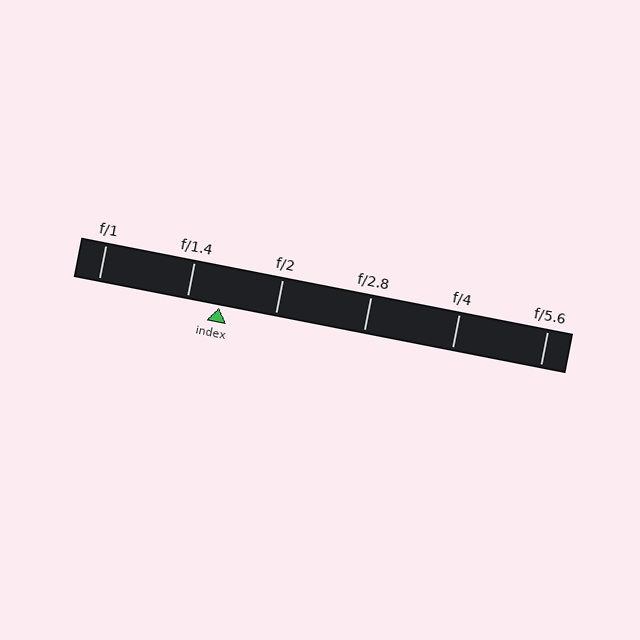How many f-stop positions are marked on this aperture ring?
There are 6 f-stop positions marked.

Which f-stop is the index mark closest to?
The index mark is closest to f/1.4.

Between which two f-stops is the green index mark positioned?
The index mark is between f/1.4 and f/2.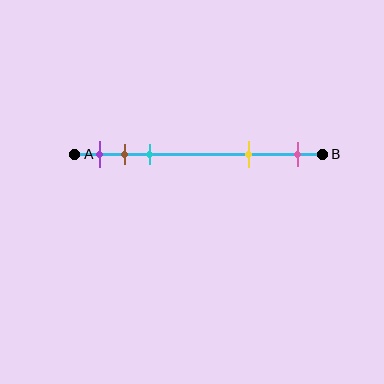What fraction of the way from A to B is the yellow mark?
The yellow mark is approximately 70% (0.7) of the way from A to B.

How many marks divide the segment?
There are 5 marks dividing the segment.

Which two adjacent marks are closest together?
The brown and cyan marks are the closest adjacent pair.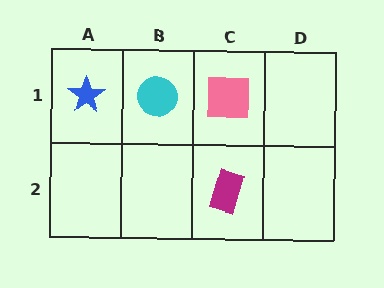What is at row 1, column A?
A blue star.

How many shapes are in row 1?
3 shapes.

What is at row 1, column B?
A cyan circle.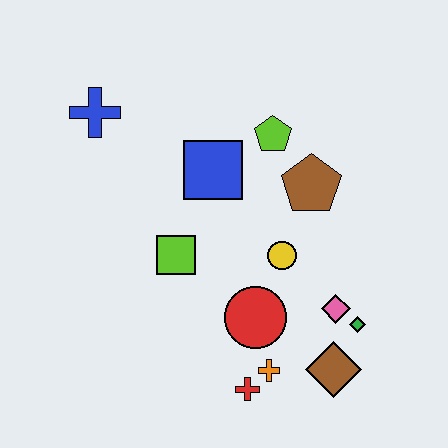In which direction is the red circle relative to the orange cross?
The red circle is above the orange cross.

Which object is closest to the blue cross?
The blue square is closest to the blue cross.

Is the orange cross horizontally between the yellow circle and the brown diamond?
No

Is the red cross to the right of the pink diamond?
No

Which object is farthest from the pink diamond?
The blue cross is farthest from the pink diamond.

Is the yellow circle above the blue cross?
No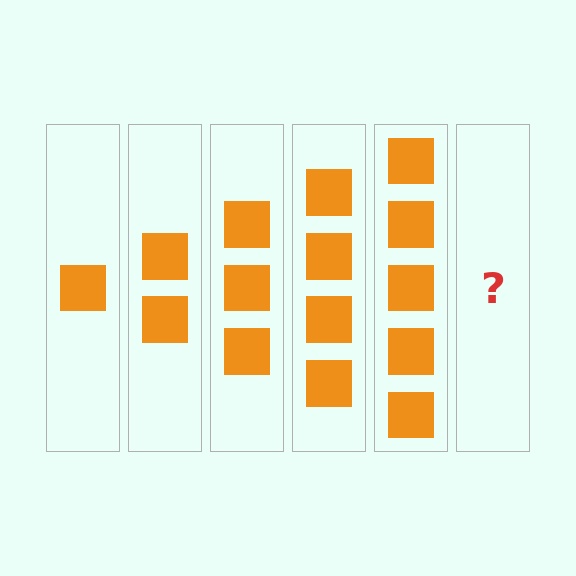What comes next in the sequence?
The next element should be 6 squares.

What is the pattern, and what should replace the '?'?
The pattern is that each step adds one more square. The '?' should be 6 squares.